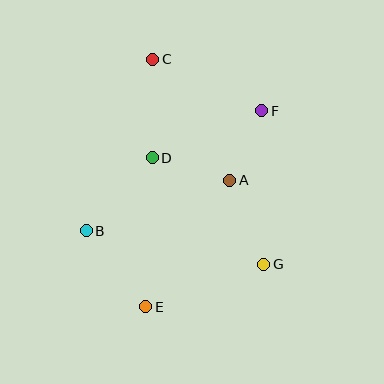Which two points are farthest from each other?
Points C and E are farthest from each other.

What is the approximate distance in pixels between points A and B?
The distance between A and B is approximately 152 pixels.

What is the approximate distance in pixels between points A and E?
The distance between A and E is approximately 152 pixels.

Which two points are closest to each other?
Points A and F are closest to each other.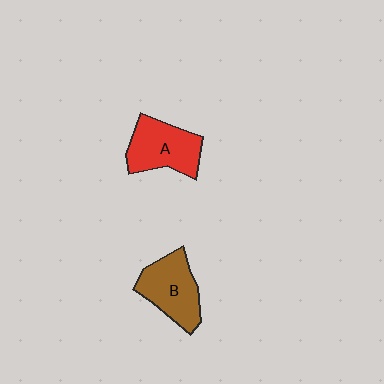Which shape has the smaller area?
Shape B (brown).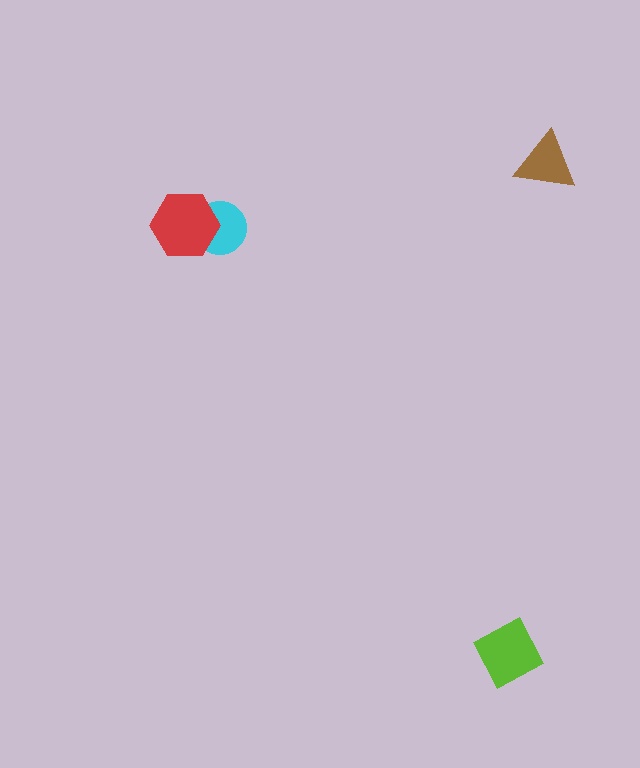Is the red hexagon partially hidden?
No, no other shape covers it.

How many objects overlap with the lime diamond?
0 objects overlap with the lime diamond.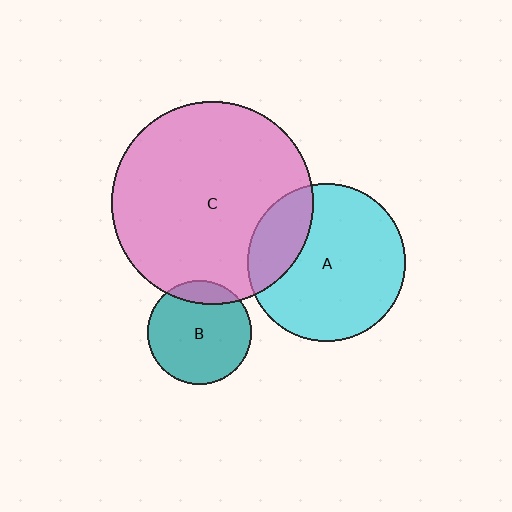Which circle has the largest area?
Circle C (pink).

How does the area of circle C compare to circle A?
Approximately 1.6 times.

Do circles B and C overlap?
Yes.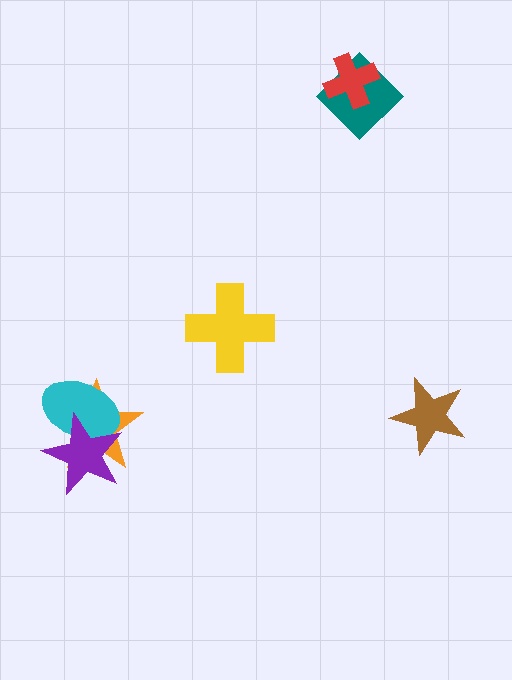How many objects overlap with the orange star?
2 objects overlap with the orange star.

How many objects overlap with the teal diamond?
1 object overlaps with the teal diamond.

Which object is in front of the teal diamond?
The red cross is in front of the teal diamond.